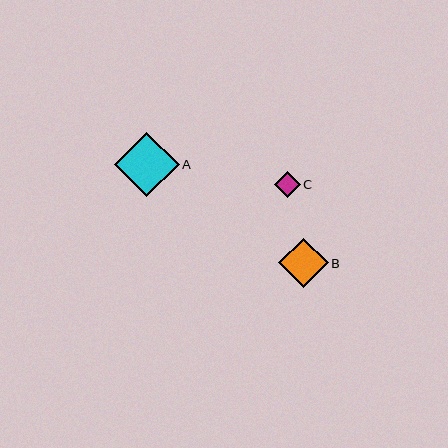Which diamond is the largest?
Diamond A is the largest with a size of approximately 65 pixels.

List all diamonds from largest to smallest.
From largest to smallest: A, B, C.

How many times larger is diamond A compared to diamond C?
Diamond A is approximately 2.5 times the size of diamond C.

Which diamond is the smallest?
Diamond C is the smallest with a size of approximately 26 pixels.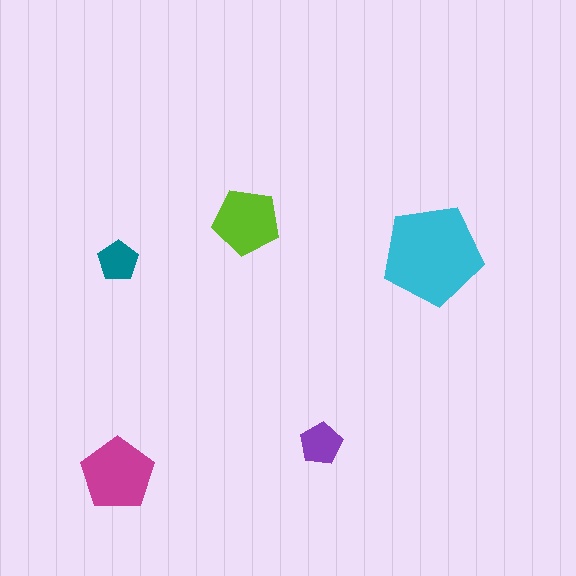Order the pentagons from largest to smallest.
the cyan one, the magenta one, the lime one, the purple one, the teal one.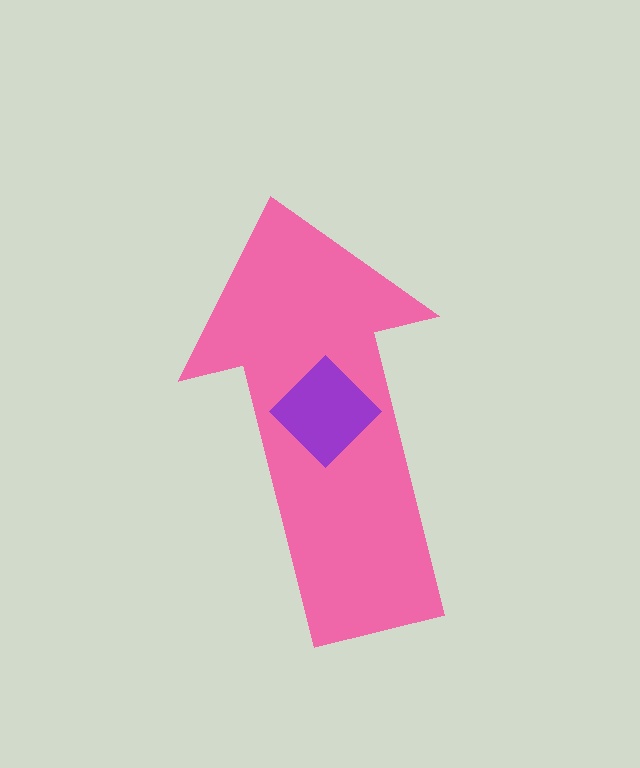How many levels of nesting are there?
2.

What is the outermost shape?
The pink arrow.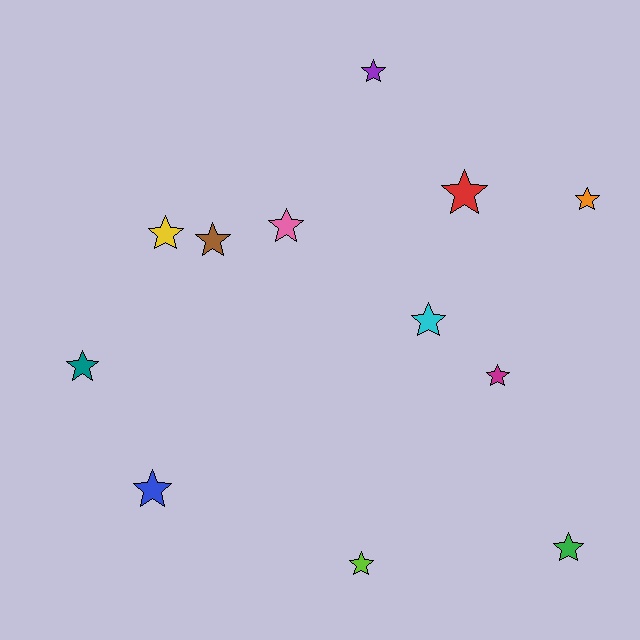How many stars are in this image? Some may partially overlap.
There are 12 stars.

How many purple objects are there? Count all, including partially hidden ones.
There is 1 purple object.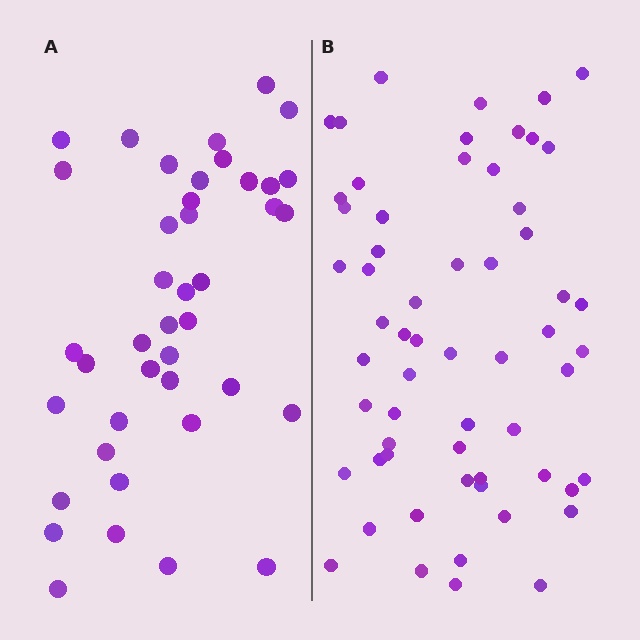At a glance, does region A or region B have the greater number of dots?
Region B (the right region) has more dots.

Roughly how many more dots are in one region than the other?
Region B has approximately 20 more dots than region A.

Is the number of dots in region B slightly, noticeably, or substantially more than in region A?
Region B has substantially more. The ratio is roughly 1.5 to 1.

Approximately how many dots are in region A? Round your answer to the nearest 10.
About 40 dots. (The exact count is 41, which rounds to 40.)